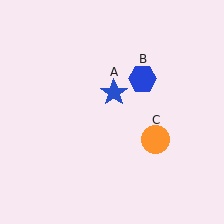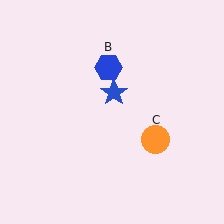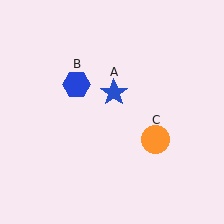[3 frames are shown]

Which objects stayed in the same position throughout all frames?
Blue star (object A) and orange circle (object C) remained stationary.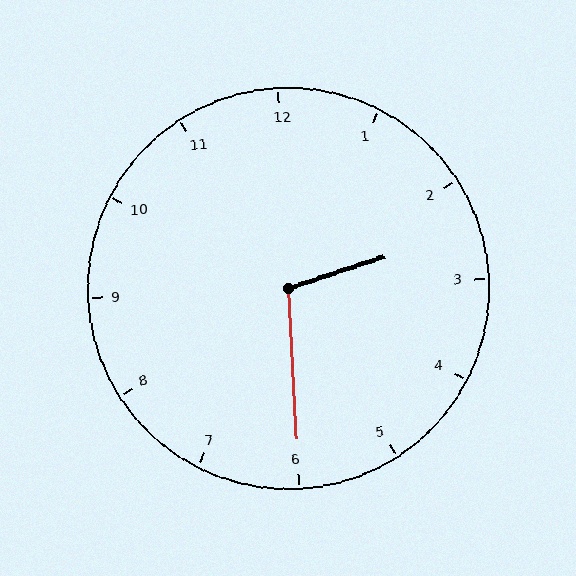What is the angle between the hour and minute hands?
Approximately 105 degrees.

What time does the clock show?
2:30.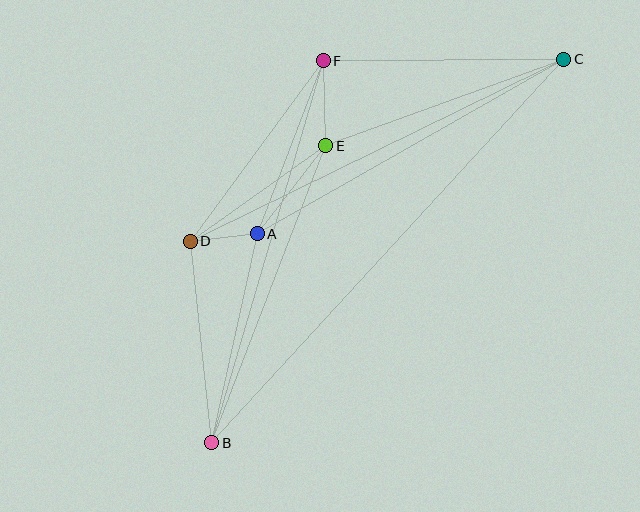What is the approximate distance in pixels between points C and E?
The distance between C and E is approximately 253 pixels.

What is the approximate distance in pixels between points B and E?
The distance between B and E is approximately 318 pixels.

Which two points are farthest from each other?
Points B and C are farthest from each other.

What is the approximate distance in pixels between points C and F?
The distance between C and F is approximately 240 pixels.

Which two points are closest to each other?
Points A and D are closest to each other.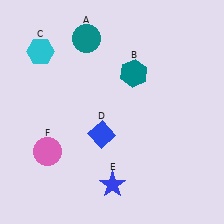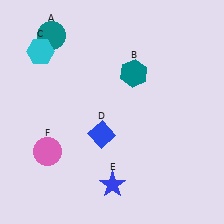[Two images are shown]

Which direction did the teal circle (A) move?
The teal circle (A) moved left.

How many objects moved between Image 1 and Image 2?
1 object moved between the two images.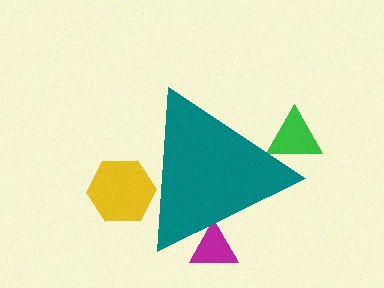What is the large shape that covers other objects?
A teal triangle.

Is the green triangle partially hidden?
Yes, the green triangle is partially hidden behind the teal triangle.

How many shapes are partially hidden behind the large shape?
3 shapes are partially hidden.